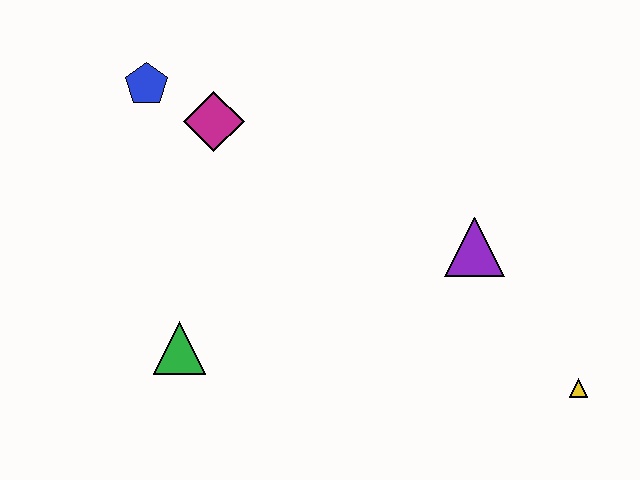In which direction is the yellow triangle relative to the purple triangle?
The yellow triangle is below the purple triangle.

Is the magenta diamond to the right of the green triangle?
Yes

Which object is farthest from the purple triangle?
The blue pentagon is farthest from the purple triangle.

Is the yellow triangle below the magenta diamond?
Yes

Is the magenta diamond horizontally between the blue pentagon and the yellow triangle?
Yes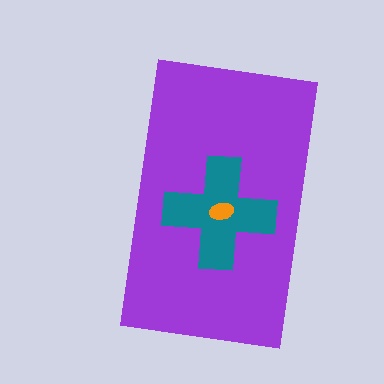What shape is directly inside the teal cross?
The orange ellipse.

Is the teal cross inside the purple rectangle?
Yes.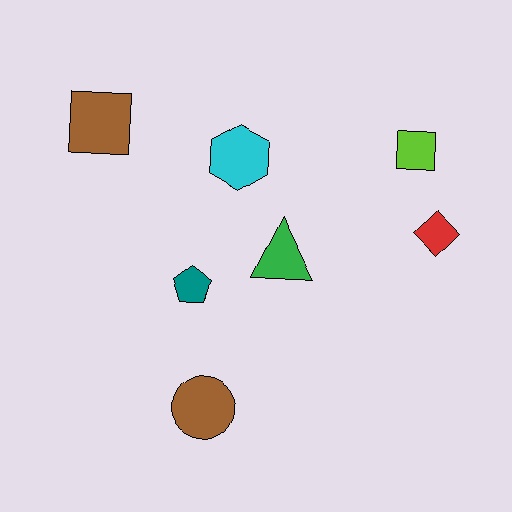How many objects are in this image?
There are 7 objects.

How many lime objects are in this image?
There is 1 lime object.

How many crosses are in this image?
There are no crosses.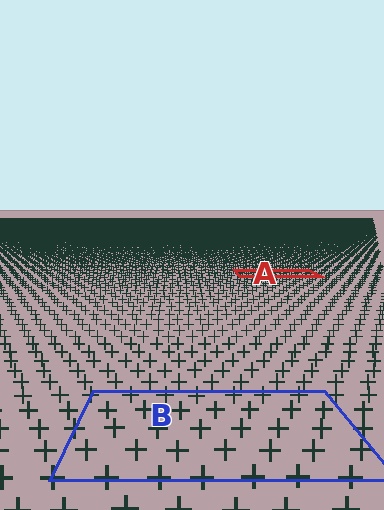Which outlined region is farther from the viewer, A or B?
Region A is farther from the viewer — the texture elements inside it appear smaller and more densely packed.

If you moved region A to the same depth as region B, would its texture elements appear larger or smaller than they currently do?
They would appear larger. At a closer depth, the same texture elements are projected at a bigger on-screen size.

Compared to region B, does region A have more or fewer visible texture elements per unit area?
Region A has more texture elements per unit area — they are packed more densely because it is farther away.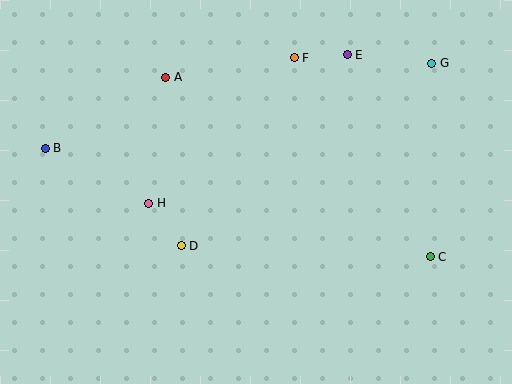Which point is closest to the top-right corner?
Point G is closest to the top-right corner.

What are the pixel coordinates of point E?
Point E is at (347, 55).